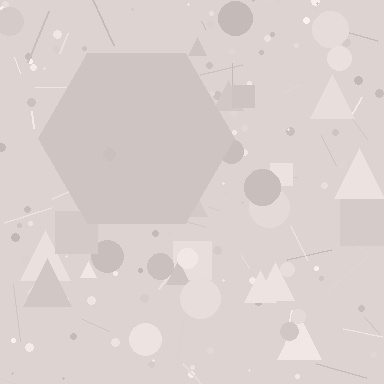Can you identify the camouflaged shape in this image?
The camouflaged shape is a hexagon.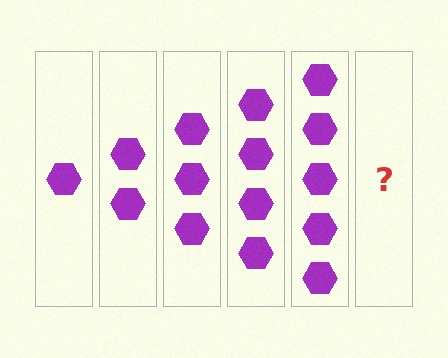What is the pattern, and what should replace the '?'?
The pattern is that each step adds one more hexagon. The '?' should be 6 hexagons.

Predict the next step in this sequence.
The next step is 6 hexagons.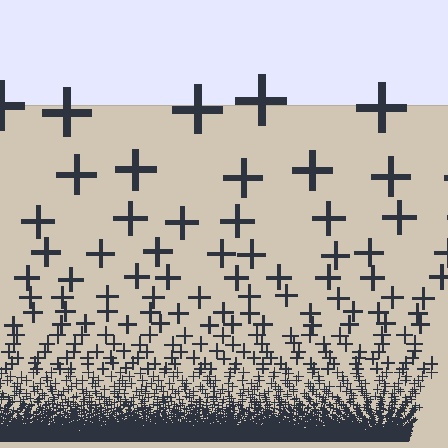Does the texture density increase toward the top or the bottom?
Density increases toward the bottom.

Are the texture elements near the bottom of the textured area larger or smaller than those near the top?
Smaller. The gradient is inverted — elements near the bottom are smaller and denser.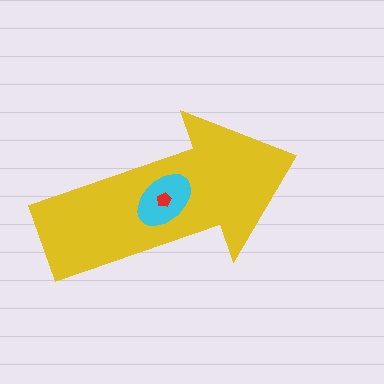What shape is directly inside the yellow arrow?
The cyan ellipse.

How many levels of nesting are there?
3.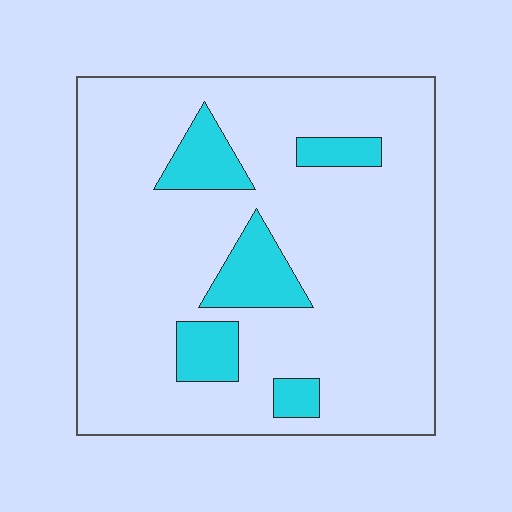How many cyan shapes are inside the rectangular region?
5.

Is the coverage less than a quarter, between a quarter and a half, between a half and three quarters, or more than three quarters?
Less than a quarter.